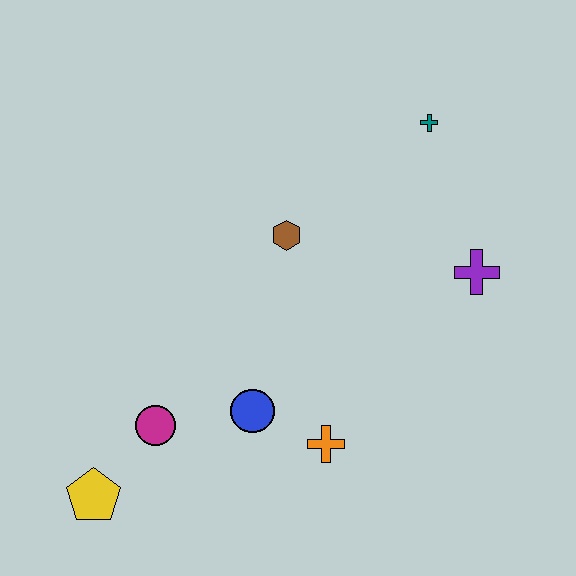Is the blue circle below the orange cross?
No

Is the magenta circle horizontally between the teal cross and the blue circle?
No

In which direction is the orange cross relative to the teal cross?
The orange cross is below the teal cross.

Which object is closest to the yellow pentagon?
The magenta circle is closest to the yellow pentagon.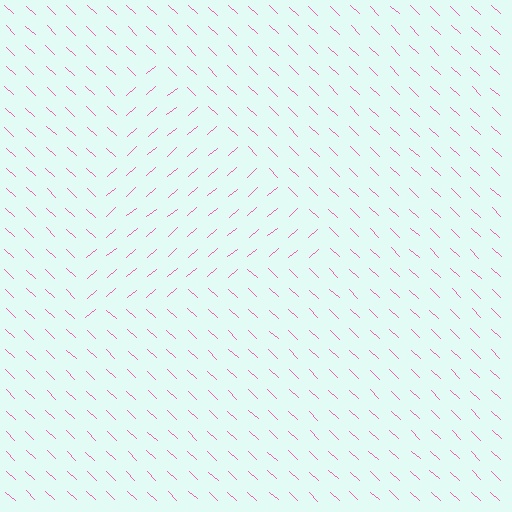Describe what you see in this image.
The image is filled with small pink line segments. A triangle region in the image has lines oriented differently from the surrounding lines, creating a visible texture boundary.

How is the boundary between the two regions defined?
The boundary is defined purely by a change in line orientation (approximately 84 degrees difference). All lines are the same color and thickness.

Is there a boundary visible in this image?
Yes, there is a texture boundary formed by a change in line orientation.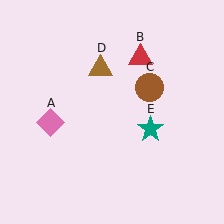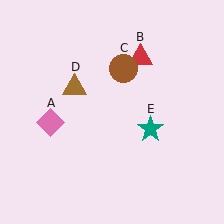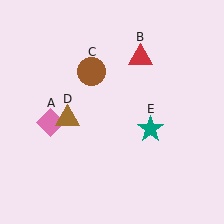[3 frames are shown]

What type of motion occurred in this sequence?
The brown circle (object C), brown triangle (object D) rotated counterclockwise around the center of the scene.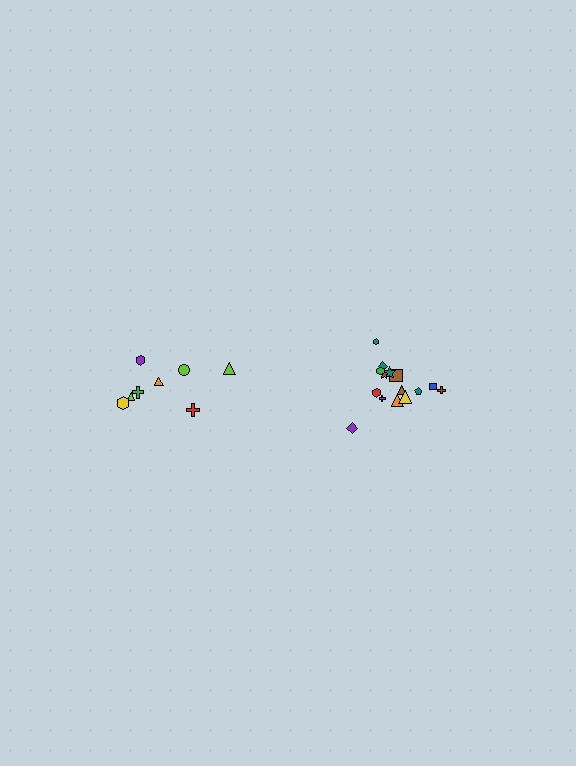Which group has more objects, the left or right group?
The right group.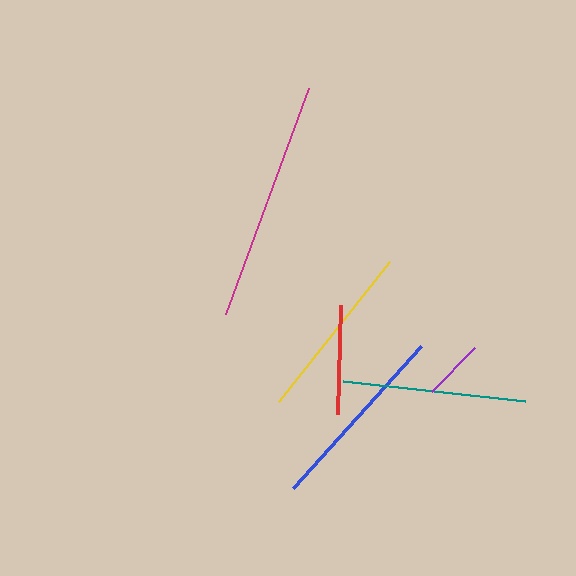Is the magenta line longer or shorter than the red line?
The magenta line is longer than the red line.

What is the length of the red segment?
The red segment is approximately 109 pixels long.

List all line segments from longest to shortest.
From longest to shortest: magenta, blue, teal, yellow, red, purple.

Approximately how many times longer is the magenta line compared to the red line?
The magenta line is approximately 2.2 times the length of the red line.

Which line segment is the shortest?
The purple line is the shortest at approximately 62 pixels.